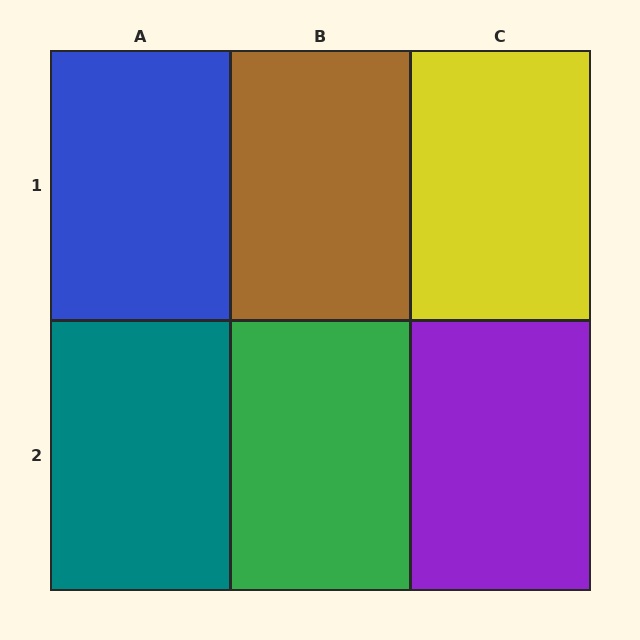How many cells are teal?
1 cell is teal.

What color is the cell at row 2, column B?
Green.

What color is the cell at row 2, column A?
Teal.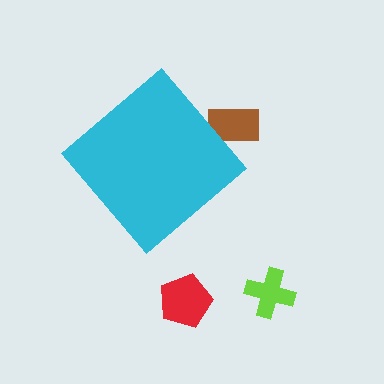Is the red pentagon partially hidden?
No, the red pentagon is fully visible.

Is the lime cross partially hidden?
No, the lime cross is fully visible.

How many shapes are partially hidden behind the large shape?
1 shape is partially hidden.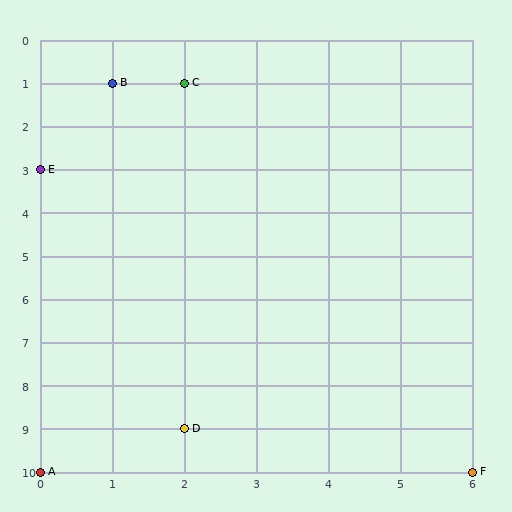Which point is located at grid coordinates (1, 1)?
Point B is at (1, 1).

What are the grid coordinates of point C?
Point C is at grid coordinates (2, 1).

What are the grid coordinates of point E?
Point E is at grid coordinates (0, 3).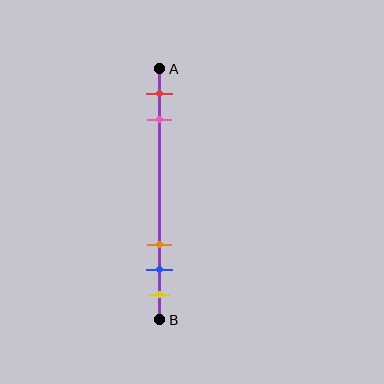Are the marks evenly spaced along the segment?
No, the marks are not evenly spaced.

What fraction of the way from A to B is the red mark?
The red mark is approximately 10% (0.1) of the way from A to B.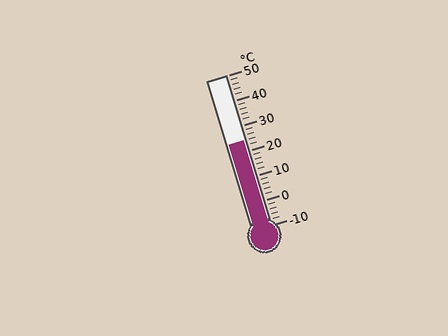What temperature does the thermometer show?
The thermometer shows approximately 24°C.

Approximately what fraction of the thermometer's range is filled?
The thermometer is filled to approximately 55% of its range.